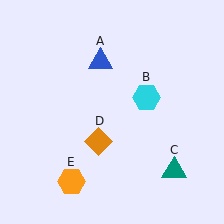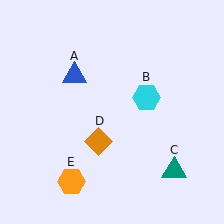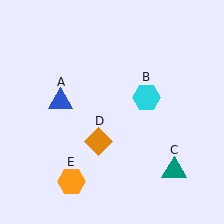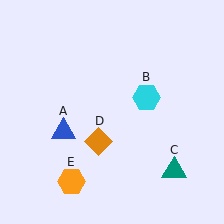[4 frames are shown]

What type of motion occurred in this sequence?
The blue triangle (object A) rotated counterclockwise around the center of the scene.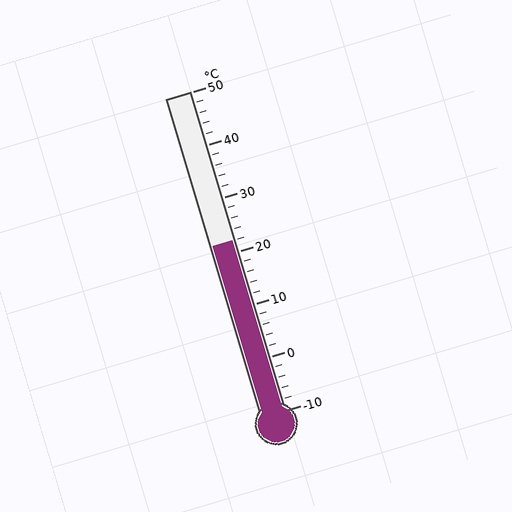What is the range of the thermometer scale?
The thermometer scale ranges from -10°C to 50°C.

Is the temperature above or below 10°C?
The temperature is above 10°C.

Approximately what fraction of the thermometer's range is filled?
The thermometer is filled to approximately 55% of its range.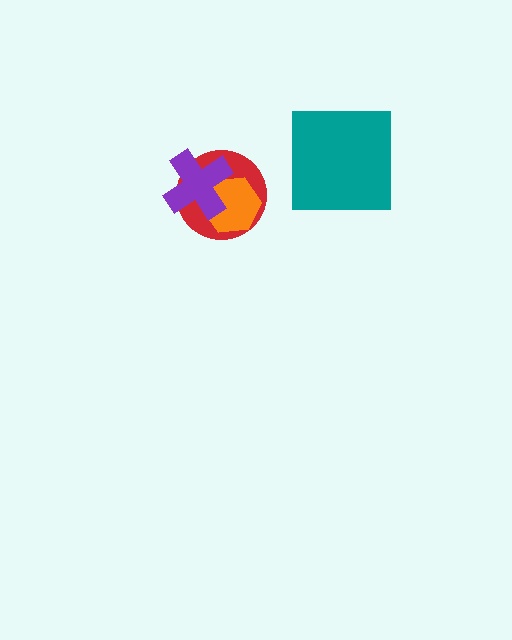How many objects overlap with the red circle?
2 objects overlap with the red circle.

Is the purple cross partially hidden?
No, no other shape covers it.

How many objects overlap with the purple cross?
2 objects overlap with the purple cross.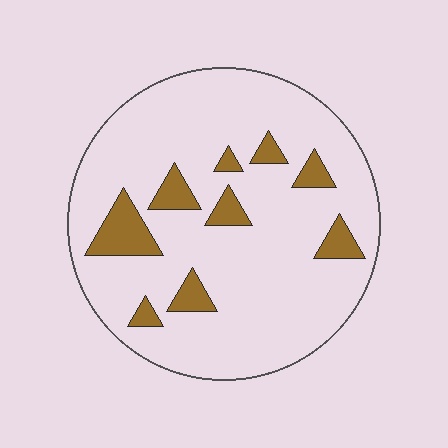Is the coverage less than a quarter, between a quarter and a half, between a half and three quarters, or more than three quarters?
Less than a quarter.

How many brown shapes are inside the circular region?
9.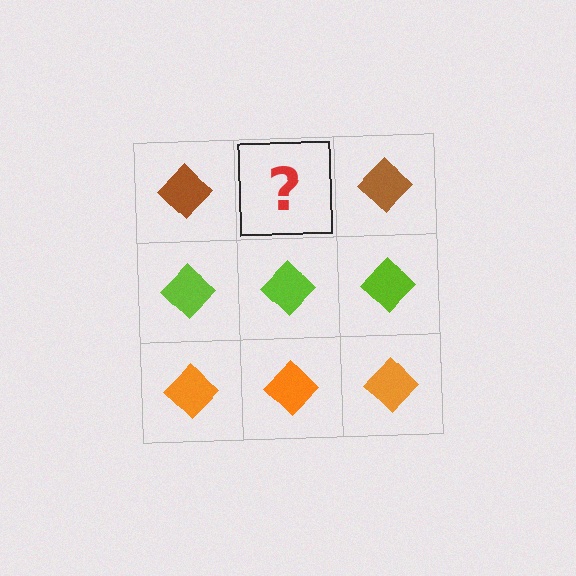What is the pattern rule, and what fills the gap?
The rule is that each row has a consistent color. The gap should be filled with a brown diamond.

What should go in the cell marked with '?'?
The missing cell should contain a brown diamond.